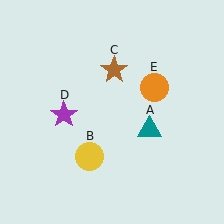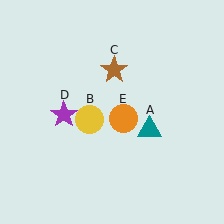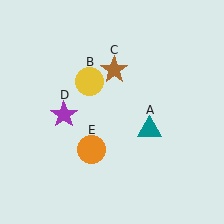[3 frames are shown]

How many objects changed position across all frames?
2 objects changed position: yellow circle (object B), orange circle (object E).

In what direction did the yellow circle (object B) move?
The yellow circle (object B) moved up.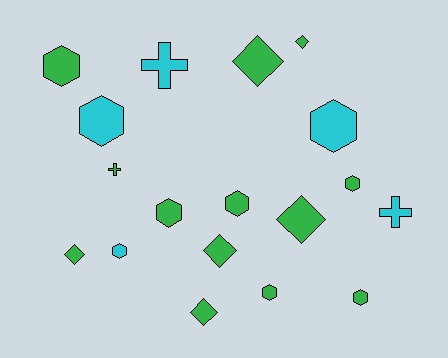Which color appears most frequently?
Green, with 13 objects.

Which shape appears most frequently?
Hexagon, with 9 objects.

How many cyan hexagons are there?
There are 3 cyan hexagons.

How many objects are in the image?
There are 18 objects.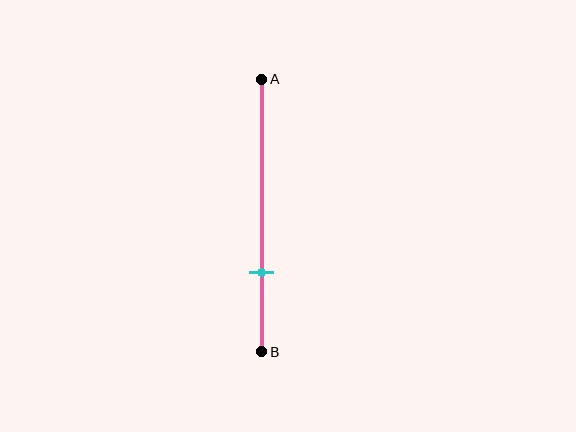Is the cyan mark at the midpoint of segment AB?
No, the mark is at about 70% from A, not at the 50% midpoint.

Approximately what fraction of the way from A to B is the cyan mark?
The cyan mark is approximately 70% of the way from A to B.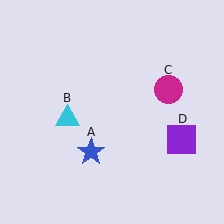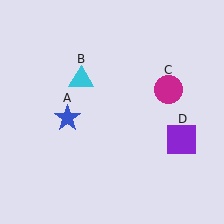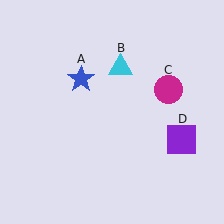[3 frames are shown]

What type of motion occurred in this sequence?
The blue star (object A), cyan triangle (object B) rotated clockwise around the center of the scene.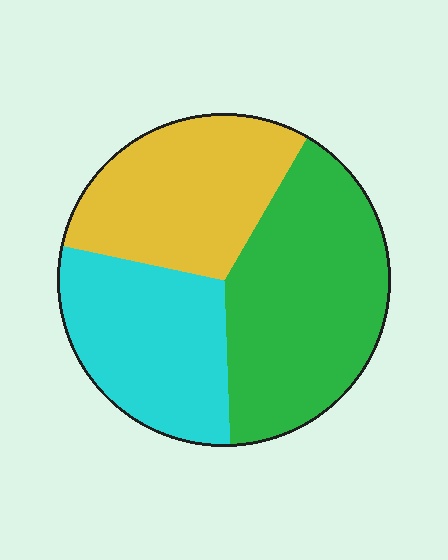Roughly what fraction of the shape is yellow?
Yellow takes up about one third (1/3) of the shape.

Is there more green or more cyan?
Green.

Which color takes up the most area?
Green, at roughly 40%.